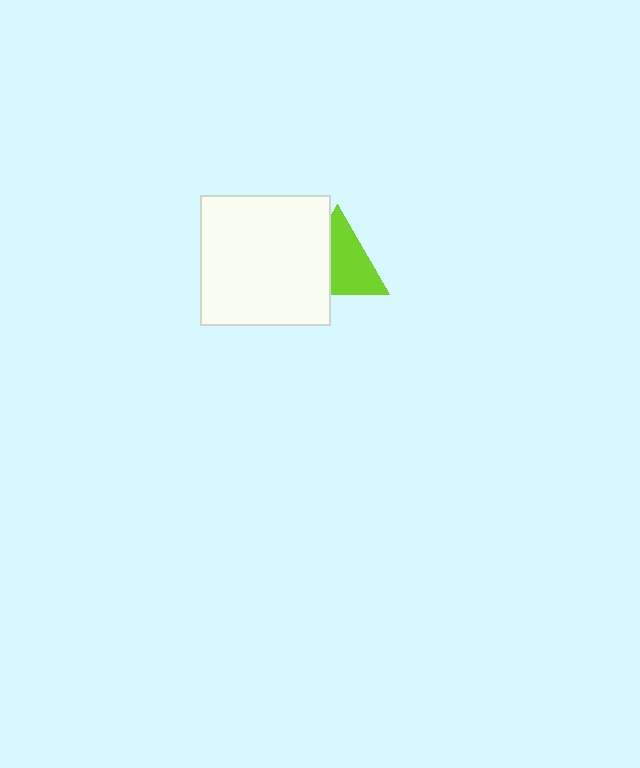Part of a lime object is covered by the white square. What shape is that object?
It is a triangle.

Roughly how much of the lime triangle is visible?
About half of it is visible (roughly 61%).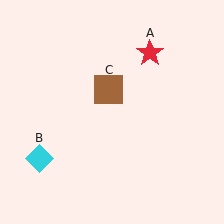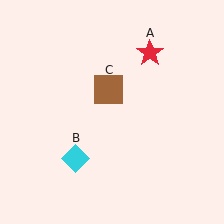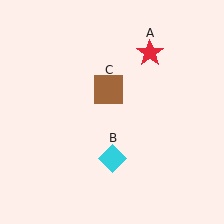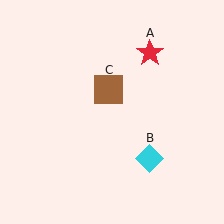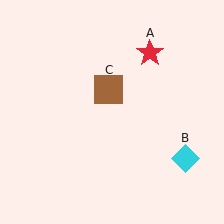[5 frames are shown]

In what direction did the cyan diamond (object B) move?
The cyan diamond (object B) moved right.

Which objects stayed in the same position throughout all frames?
Red star (object A) and brown square (object C) remained stationary.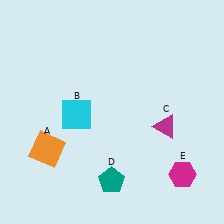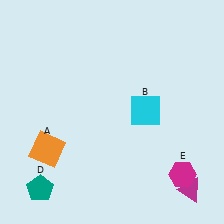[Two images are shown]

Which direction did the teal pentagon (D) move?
The teal pentagon (D) moved left.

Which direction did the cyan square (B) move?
The cyan square (B) moved right.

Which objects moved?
The objects that moved are: the cyan square (B), the magenta triangle (C), the teal pentagon (D).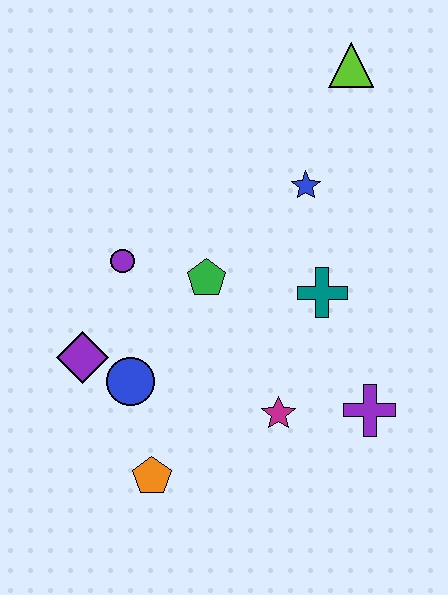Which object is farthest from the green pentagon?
The lime triangle is farthest from the green pentagon.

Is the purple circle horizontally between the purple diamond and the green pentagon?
Yes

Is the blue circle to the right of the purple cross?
No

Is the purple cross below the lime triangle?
Yes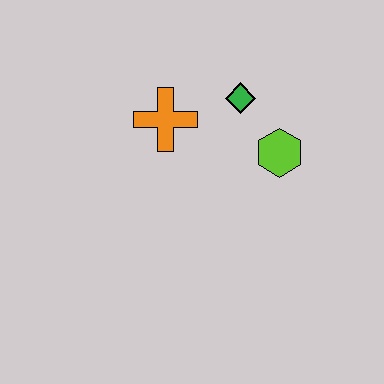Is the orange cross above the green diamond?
No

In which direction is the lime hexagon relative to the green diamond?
The lime hexagon is below the green diamond.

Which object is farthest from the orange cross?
The lime hexagon is farthest from the orange cross.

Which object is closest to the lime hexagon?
The green diamond is closest to the lime hexagon.